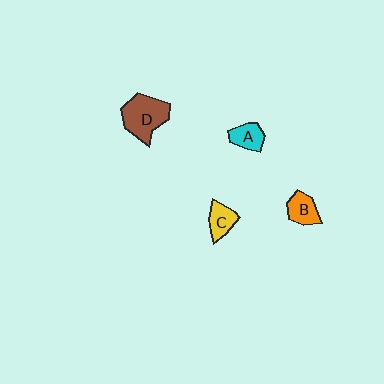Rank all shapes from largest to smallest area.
From largest to smallest: D (brown), B (orange), C (yellow), A (cyan).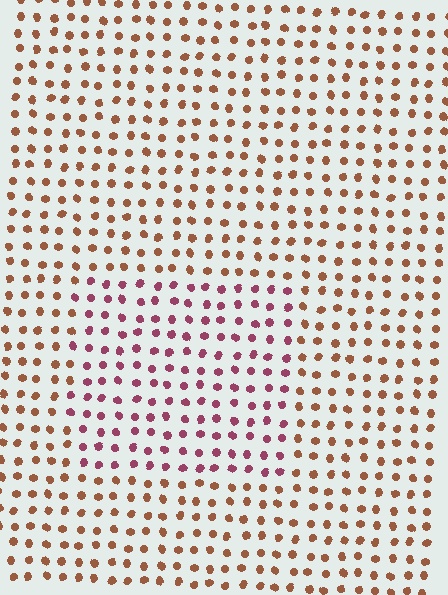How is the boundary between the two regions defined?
The boundary is defined purely by a slight shift in hue (about 45 degrees). Spacing, size, and orientation are identical on both sides.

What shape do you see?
I see a rectangle.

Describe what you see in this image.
The image is filled with small brown elements in a uniform arrangement. A rectangle-shaped region is visible where the elements are tinted to a slightly different hue, forming a subtle color boundary.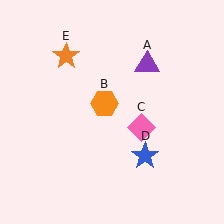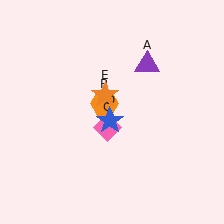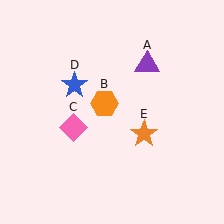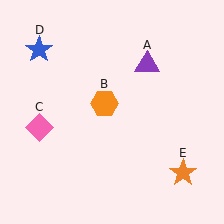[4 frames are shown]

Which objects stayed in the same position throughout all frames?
Purple triangle (object A) and orange hexagon (object B) remained stationary.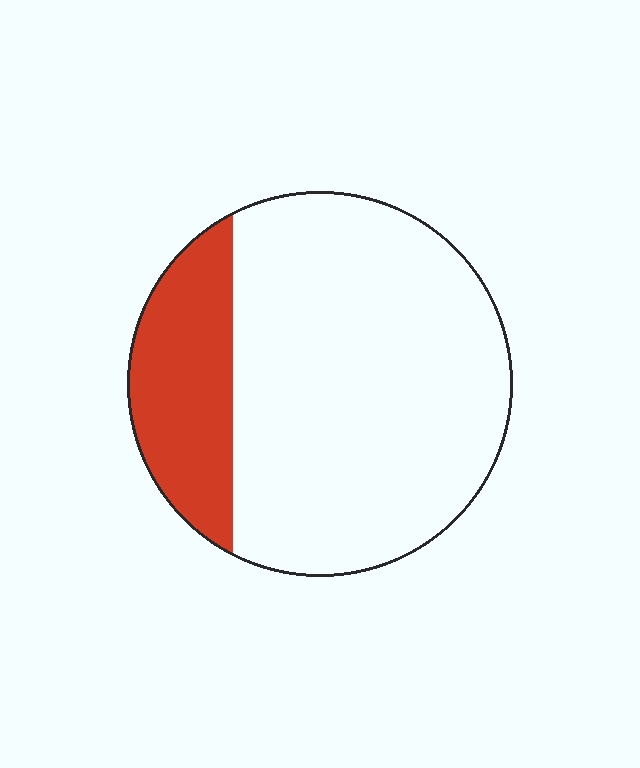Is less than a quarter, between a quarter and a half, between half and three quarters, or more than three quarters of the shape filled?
Less than a quarter.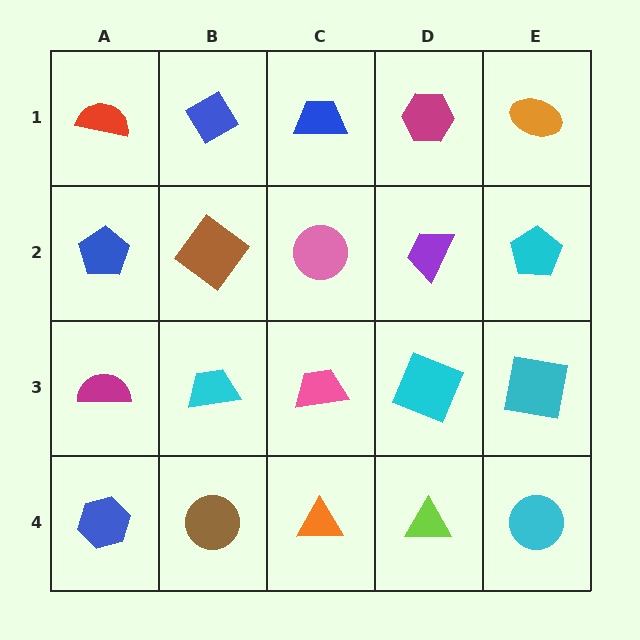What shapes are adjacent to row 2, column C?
A blue trapezoid (row 1, column C), a pink trapezoid (row 3, column C), a brown diamond (row 2, column B), a purple trapezoid (row 2, column D).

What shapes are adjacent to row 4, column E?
A cyan square (row 3, column E), a lime triangle (row 4, column D).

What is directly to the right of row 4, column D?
A cyan circle.